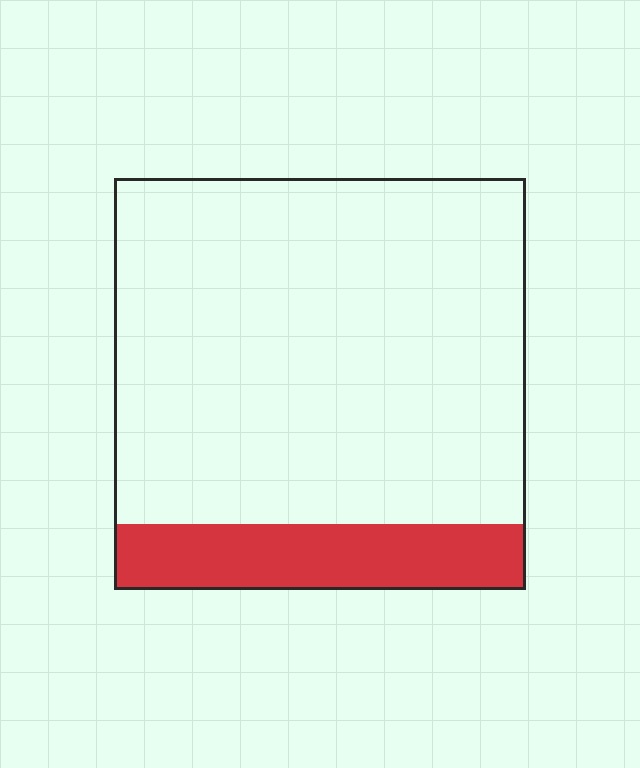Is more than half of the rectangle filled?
No.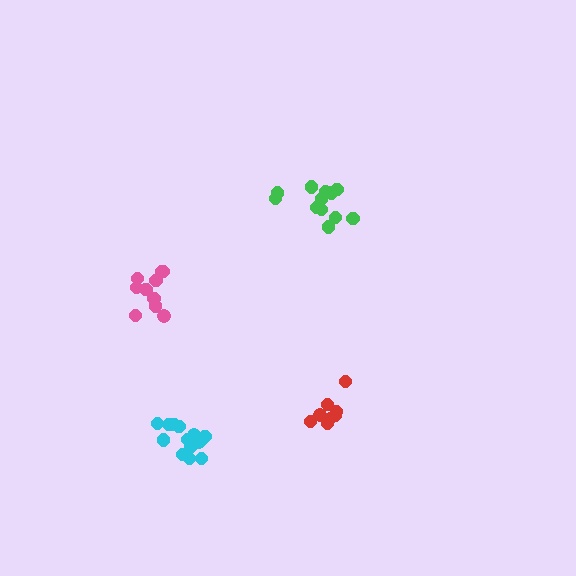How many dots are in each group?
Group 1: 10 dots, Group 2: 9 dots, Group 3: 12 dots, Group 4: 14 dots (45 total).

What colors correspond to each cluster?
The clusters are colored: pink, red, green, cyan.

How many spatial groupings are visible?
There are 4 spatial groupings.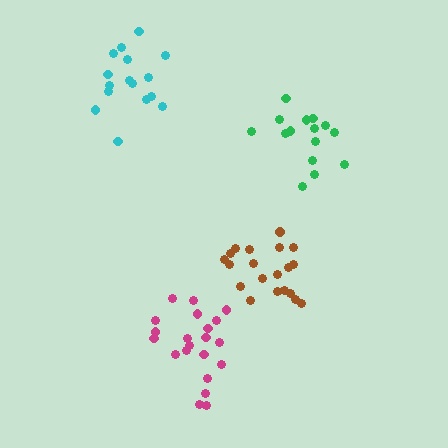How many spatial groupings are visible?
There are 4 spatial groupings.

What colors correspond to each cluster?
The clusters are colored: cyan, brown, magenta, green.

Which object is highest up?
The cyan cluster is topmost.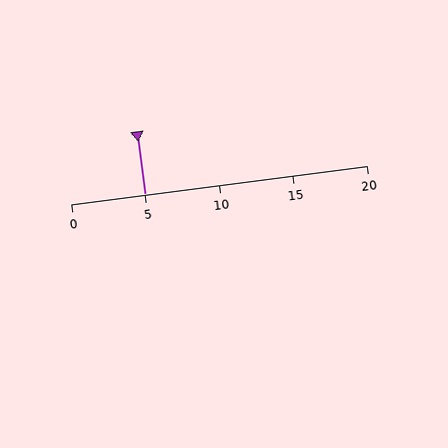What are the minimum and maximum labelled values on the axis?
The axis runs from 0 to 20.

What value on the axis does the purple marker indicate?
The marker indicates approximately 5.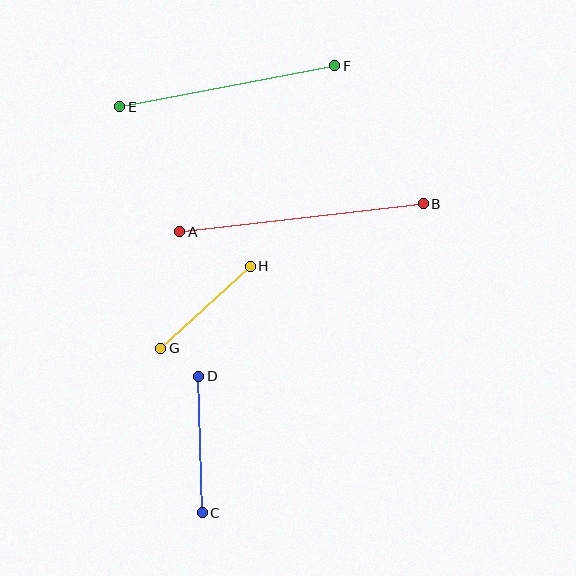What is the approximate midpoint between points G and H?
The midpoint is at approximately (205, 307) pixels.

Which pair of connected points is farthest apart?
Points A and B are farthest apart.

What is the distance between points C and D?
The distance is approximately 137 pixels.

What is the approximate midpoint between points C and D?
The midpoint is at approximately (201, 445) pixels.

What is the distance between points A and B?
The distance is approximately 245 pixels.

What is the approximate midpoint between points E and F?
The midpoint is at approximately (227, 86) pixels.